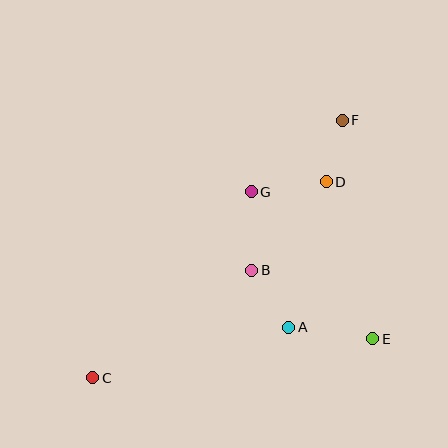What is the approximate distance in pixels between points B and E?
The distance between B and E is approximately 139 pixels.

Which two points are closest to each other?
Points D and F are closest to each other.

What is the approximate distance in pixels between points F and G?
The distance between F and G is approximately 115 pixels.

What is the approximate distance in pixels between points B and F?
The distance between B and F is approximately 175 pixels.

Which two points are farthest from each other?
Points C and F are farthest from each other.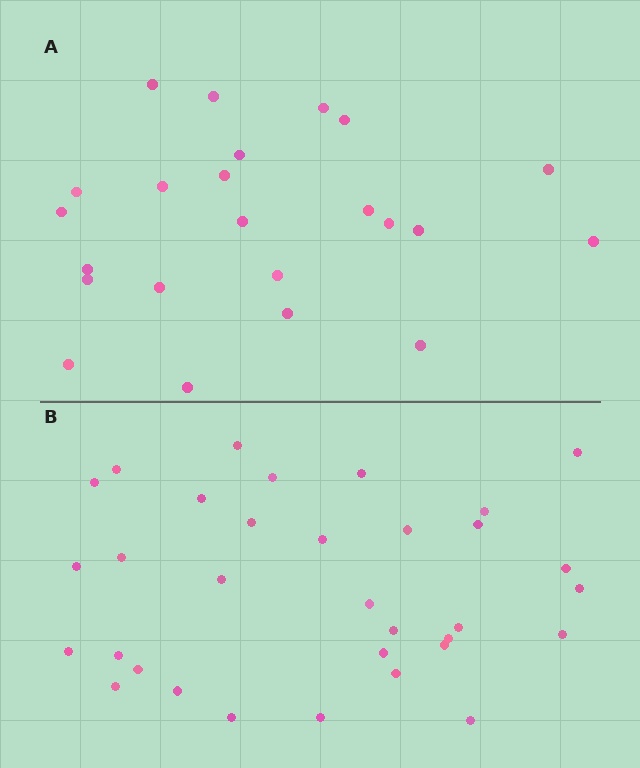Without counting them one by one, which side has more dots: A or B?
Region B (the bottom region) has more dots.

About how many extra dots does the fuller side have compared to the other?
Region B has roughly 10 or so more dots than region A.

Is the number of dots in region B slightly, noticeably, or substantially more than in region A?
Region B has noticeably more, but not dramatically so. The ratio is roughly 1.4 to 1.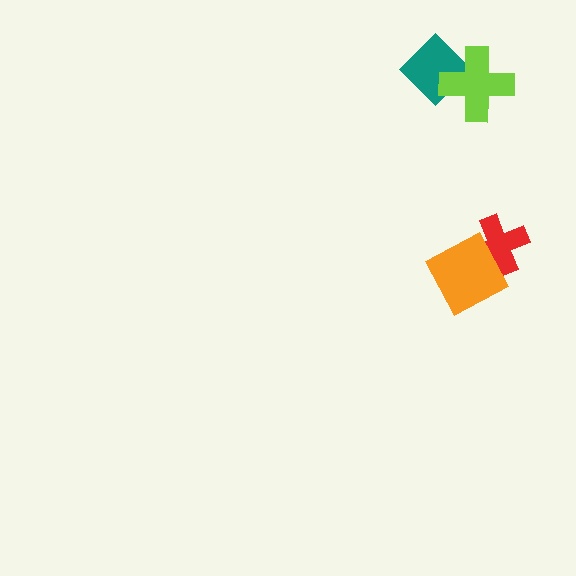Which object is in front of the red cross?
The orange diamond is in front of the red cross.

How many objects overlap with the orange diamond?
1 object overlaps with the orange diamond.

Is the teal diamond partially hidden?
Yes, it is partially covered by another shape.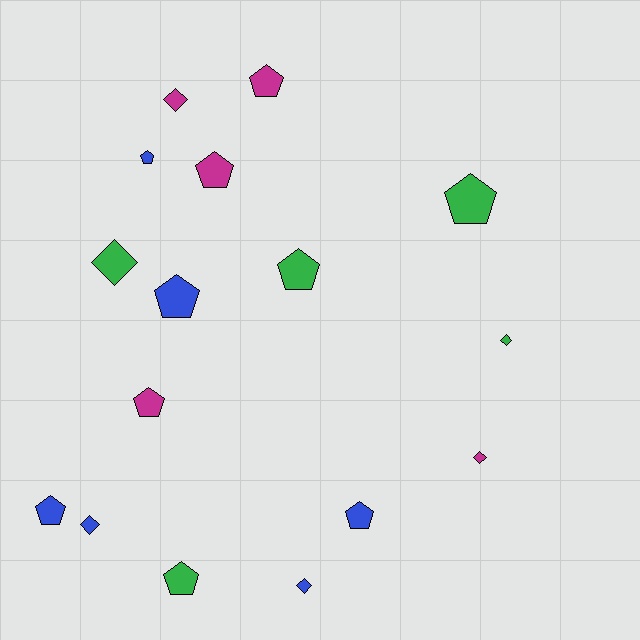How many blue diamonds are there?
There are 2 blue diamonds.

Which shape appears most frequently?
Pentagon, with 10 objects.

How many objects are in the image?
There are 16 objects.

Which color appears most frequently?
Blue, with 6 objects.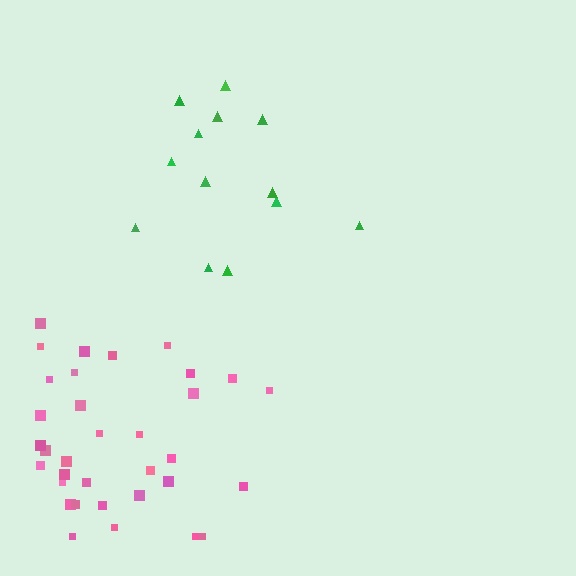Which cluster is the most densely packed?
Pink.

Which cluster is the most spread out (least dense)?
Green.